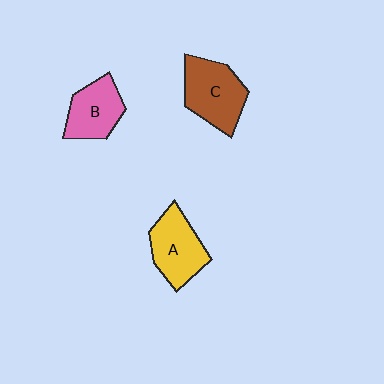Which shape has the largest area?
Shape C (brown).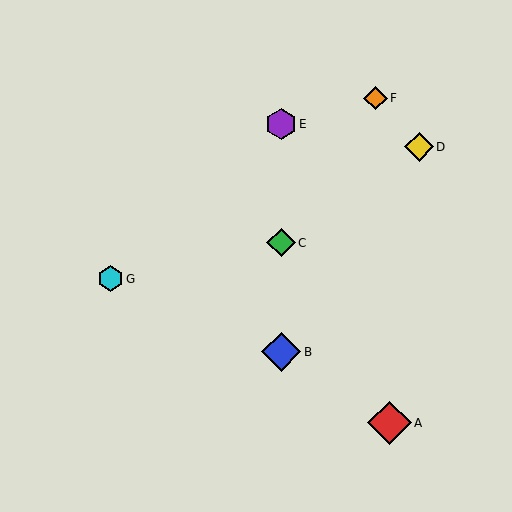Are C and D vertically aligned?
No, C is at x≈281 and D is at x≈419.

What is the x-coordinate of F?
Object F is at x≈376.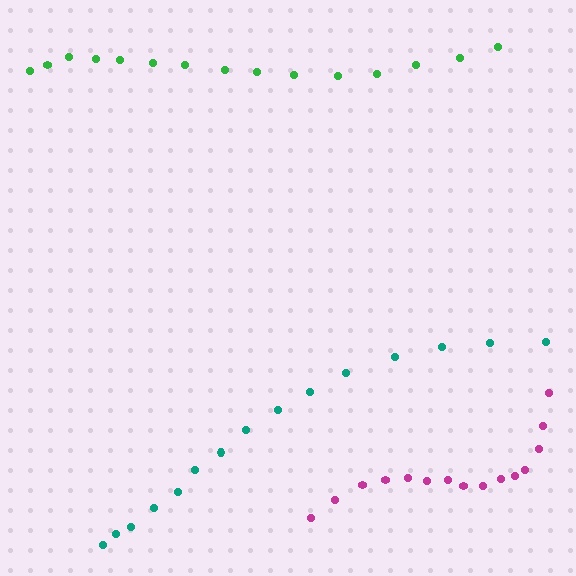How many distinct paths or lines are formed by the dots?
There are 3 distinct paths.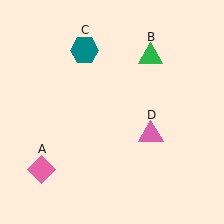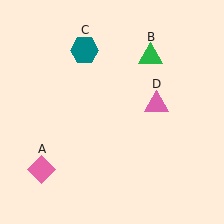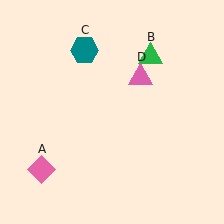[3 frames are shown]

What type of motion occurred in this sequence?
The pink triangle (object D) rotated counterclockwise around the center of the scene.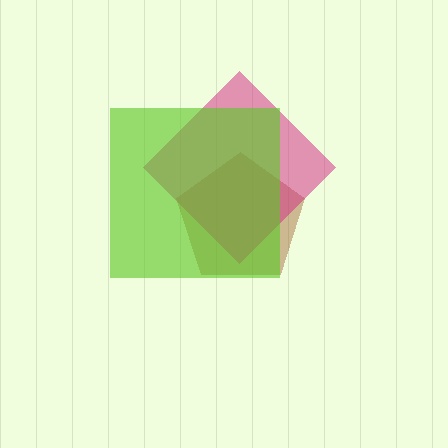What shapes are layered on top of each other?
The layered shapes are: a brown pentagon, a magenta diamond, a lime square.